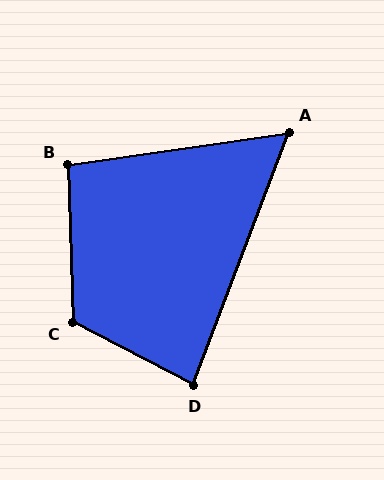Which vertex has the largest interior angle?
C, at approximately 119 degrees.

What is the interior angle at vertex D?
Approximately 83 degrees (acute).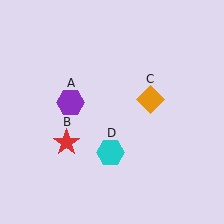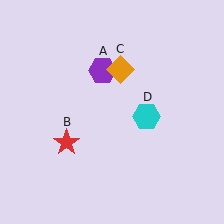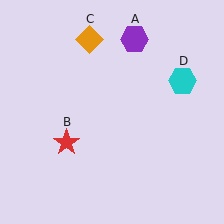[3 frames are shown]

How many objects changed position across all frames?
3 objects changed position: purple hexagon (object A), orange diamond (object C), cyan hexagon (object D).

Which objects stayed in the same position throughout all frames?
Red star (object B) remained stationary.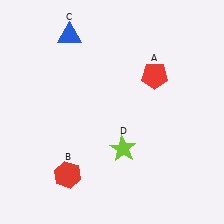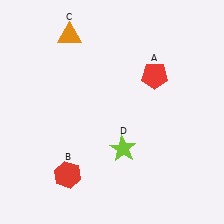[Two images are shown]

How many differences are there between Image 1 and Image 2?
There is 1 difference between the two images.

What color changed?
The triangle (C) changed from blue in Image 1 to orange in Image 2.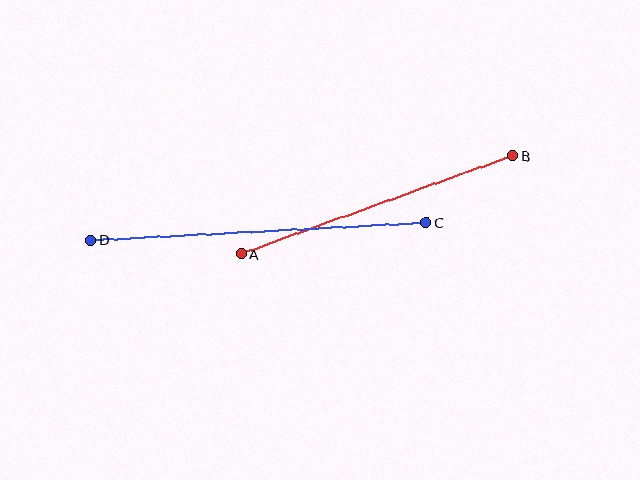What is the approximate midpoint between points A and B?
The midpoint is at approximately (377, 205) pixels.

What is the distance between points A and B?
The distance is approximately 289 pixels.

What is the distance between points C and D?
The distance is approximately 336 pixels.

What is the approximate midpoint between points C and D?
The midpoint is at approximately (258, 231) pixels.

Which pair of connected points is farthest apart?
Points C and D are farthest apart.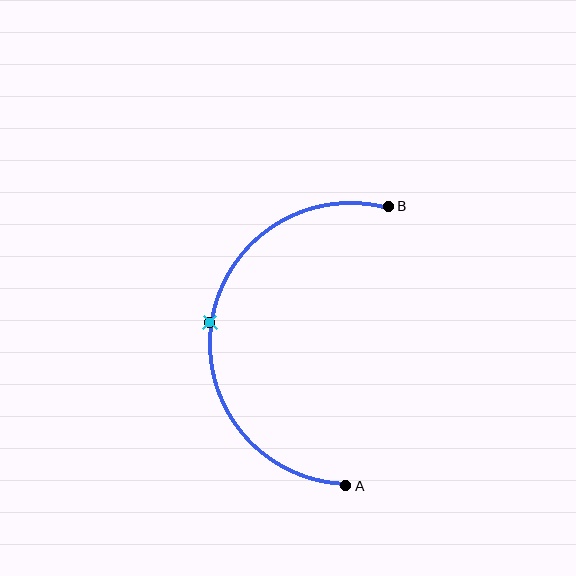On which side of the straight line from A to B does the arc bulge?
The arc bulges to the left of the straight line connecting A and B.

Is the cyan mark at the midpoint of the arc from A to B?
Yes. The cyan mark lies on the arc at equal arc-length from both A and B — it is the arc midpoint.